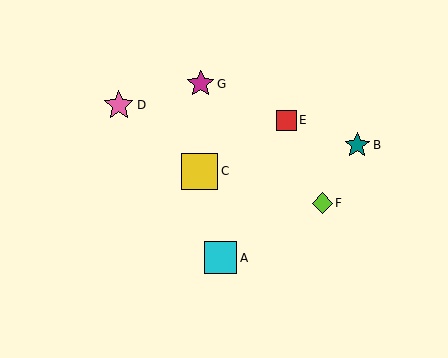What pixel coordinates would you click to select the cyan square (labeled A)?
Click at (221, 258) to select the cyan square A.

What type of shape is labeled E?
Shape E is a red square.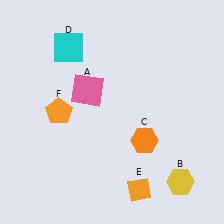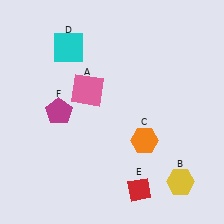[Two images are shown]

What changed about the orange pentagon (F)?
In Image 1, F is orange. In Image 2, it changed to magenta.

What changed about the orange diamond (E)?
In Image 1, E is orange. In Image 2, it changed to red.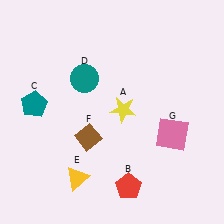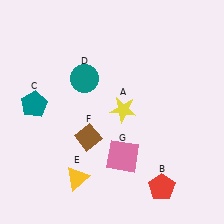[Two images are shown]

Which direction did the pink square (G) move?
The pink square (G) moved left.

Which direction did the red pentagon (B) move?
The red pentagon (B) moved right.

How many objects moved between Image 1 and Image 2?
2 objects moved between the two images.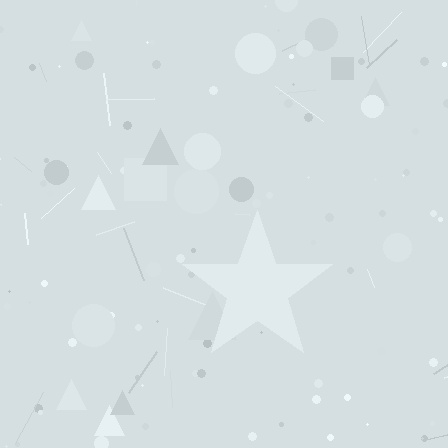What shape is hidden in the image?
A star is hidden in the image.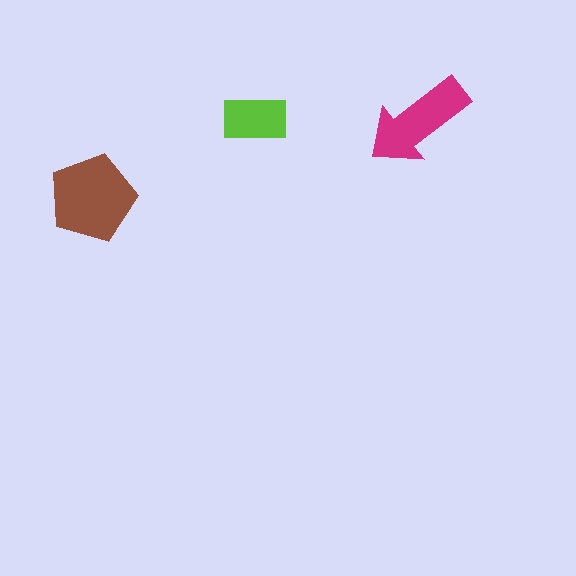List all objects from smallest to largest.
The lime rectangle, the magenta arrow, the brown pentagon.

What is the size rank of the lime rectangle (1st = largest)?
3rd.